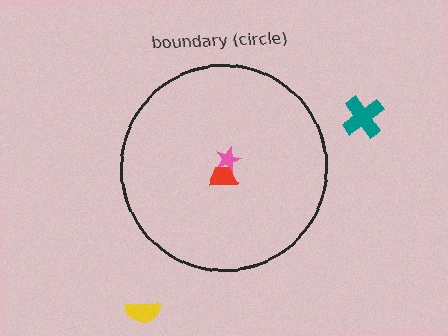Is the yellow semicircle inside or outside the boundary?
Outside.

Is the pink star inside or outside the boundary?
Inside.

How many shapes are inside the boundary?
2 inside, 2 outside.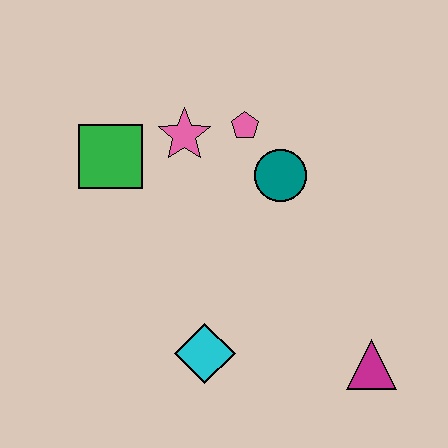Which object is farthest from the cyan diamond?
The pink pentagon is farthest from the cyan diamond.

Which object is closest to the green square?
The pink star is closest to the green square.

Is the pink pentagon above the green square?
Yes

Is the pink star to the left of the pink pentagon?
Yes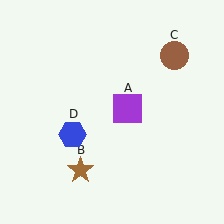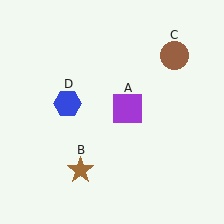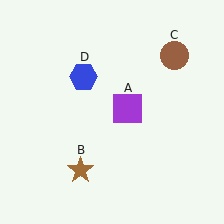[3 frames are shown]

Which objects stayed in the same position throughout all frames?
Purple square (object A) and brown star (object B) and brown circle (object C) remained stationary.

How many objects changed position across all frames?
1 object changed position: blue hexagon (object D).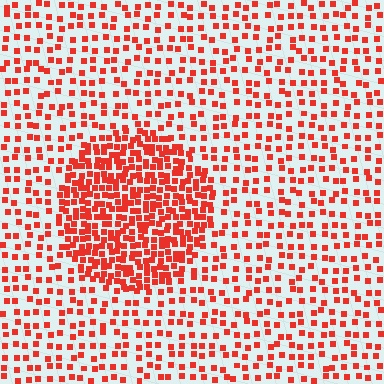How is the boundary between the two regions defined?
The boundary is defined by a change in element density (approximately 2.4x ratio). All elements are the same color, size, and shape.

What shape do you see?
I see a circle.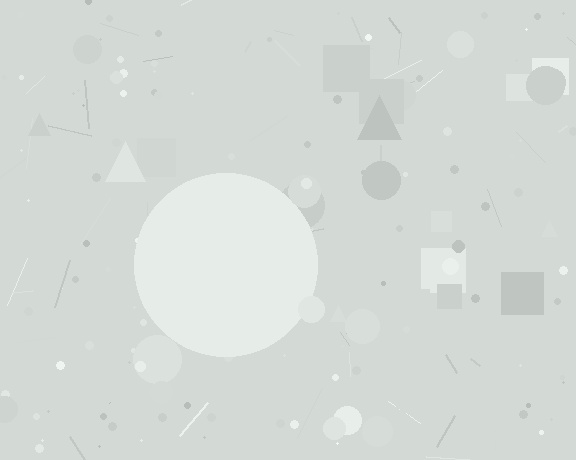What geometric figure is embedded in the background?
A circle is embedded in the background.